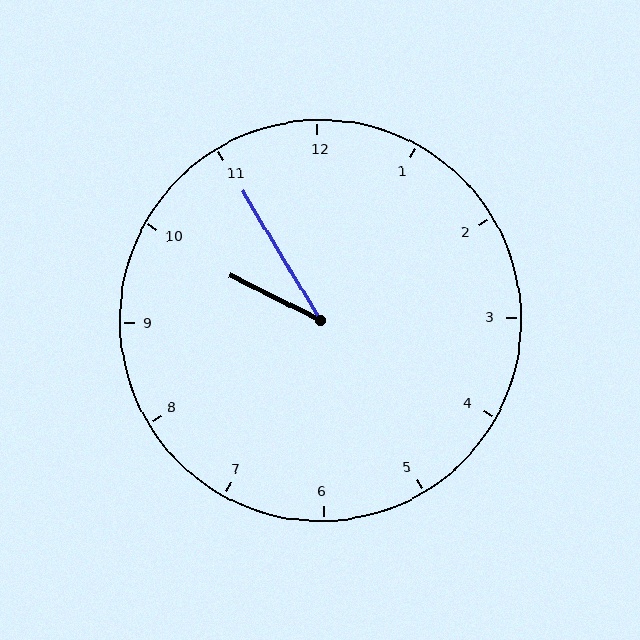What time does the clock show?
9:55.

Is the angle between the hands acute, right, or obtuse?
It is acute.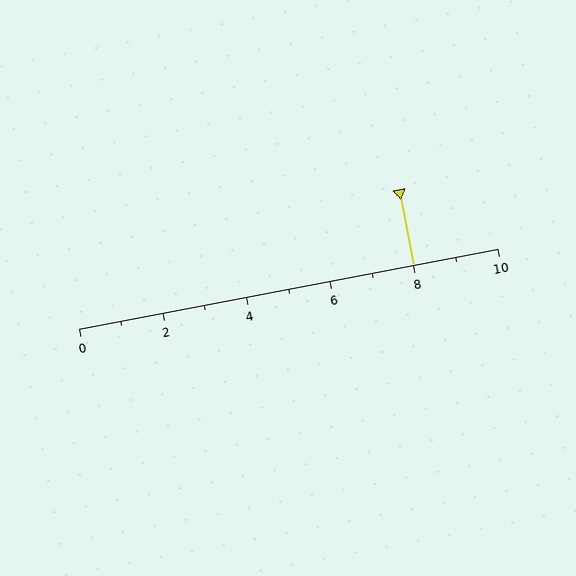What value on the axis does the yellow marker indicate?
The marker indicates approximately 8.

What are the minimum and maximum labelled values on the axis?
The axis runs from 0 to 10.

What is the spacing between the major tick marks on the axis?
The major ticks are spaced 2 apart.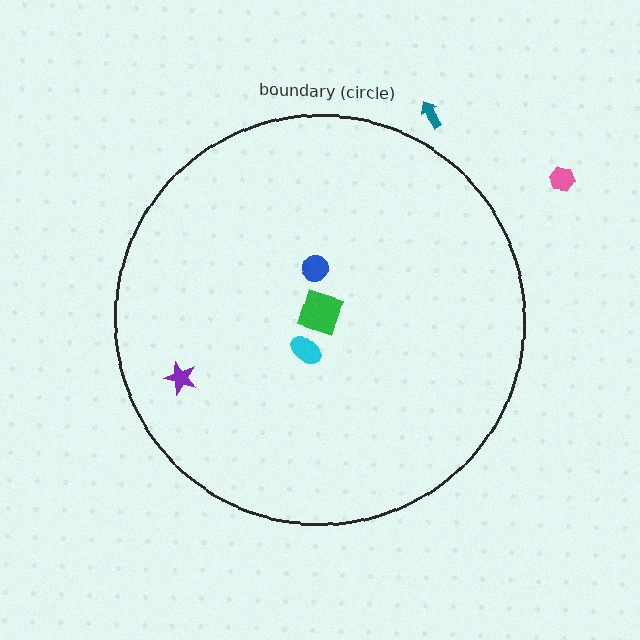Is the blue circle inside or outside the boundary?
Inside.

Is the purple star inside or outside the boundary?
Inside.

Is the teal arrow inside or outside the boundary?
Outside.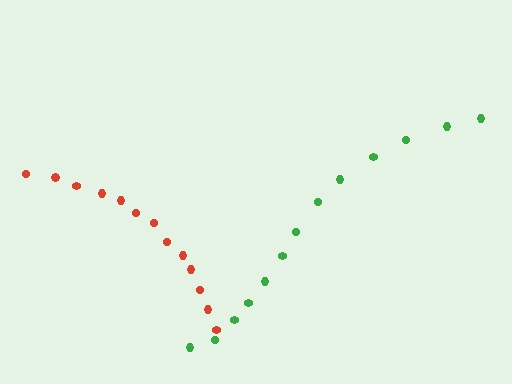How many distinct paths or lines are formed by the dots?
There are 2 distinct paths.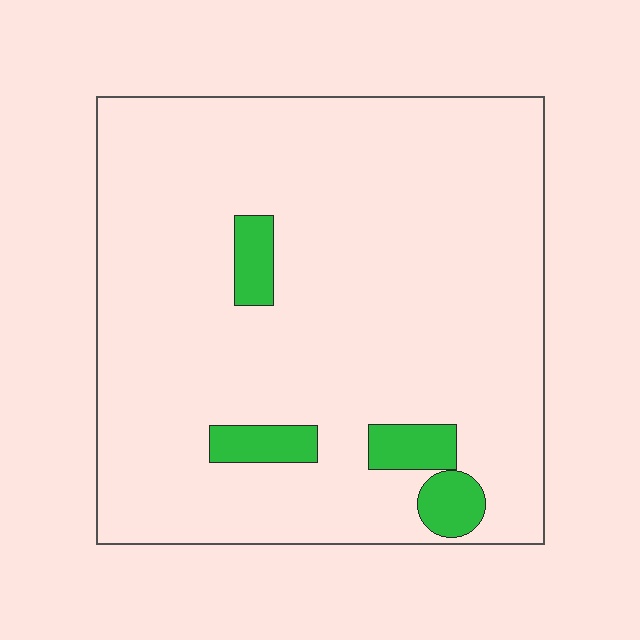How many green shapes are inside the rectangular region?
4.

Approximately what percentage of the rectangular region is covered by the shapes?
Approximately 10%.